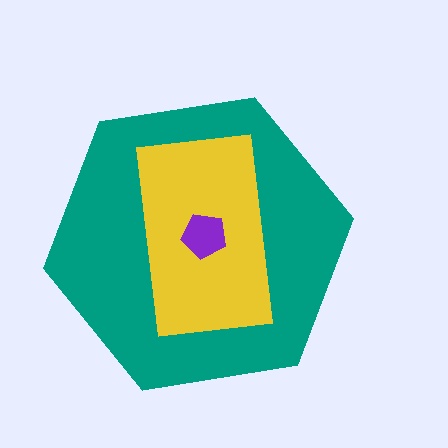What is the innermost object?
The purple pentagon.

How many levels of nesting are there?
3.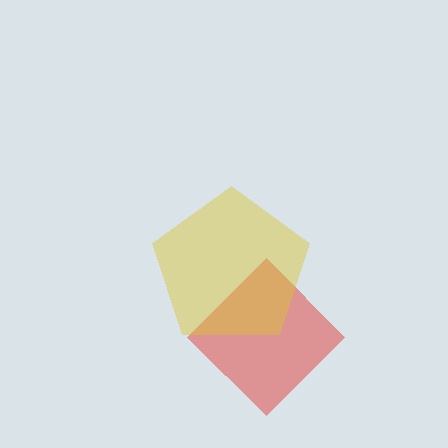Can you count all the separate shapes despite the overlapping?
Yes, there are 2 separate shapes.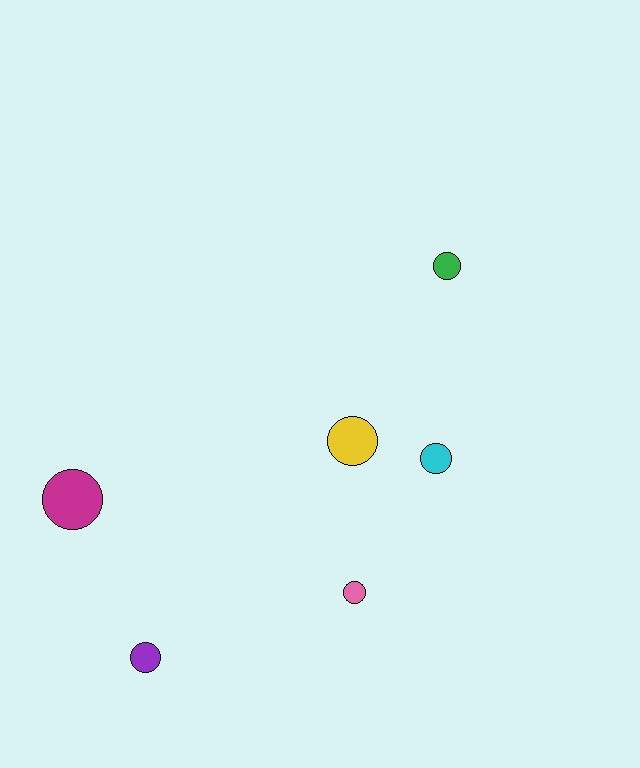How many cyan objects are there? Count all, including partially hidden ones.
There is 1 cyan object.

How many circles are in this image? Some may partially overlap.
There are 6 circles.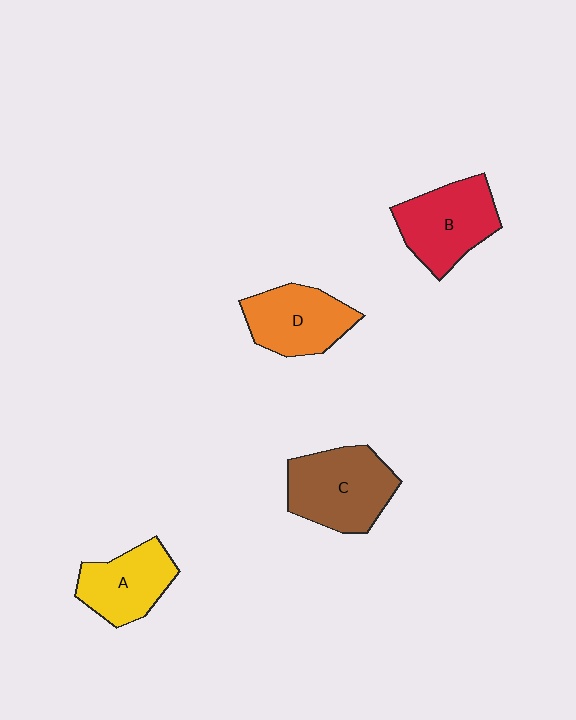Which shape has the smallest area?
Shape A (yellow).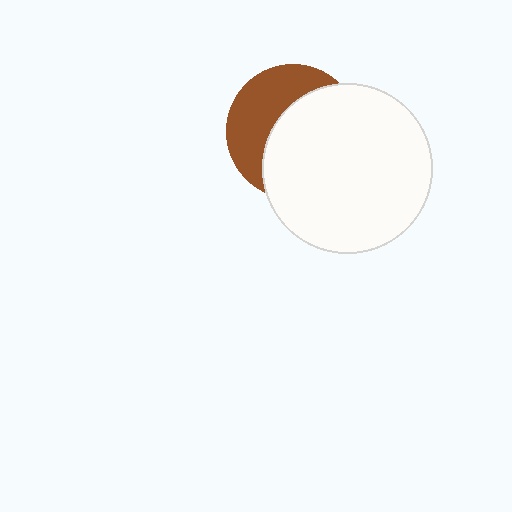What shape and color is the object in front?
The object in front is a white circle.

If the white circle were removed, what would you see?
You would see the complete brown circle.